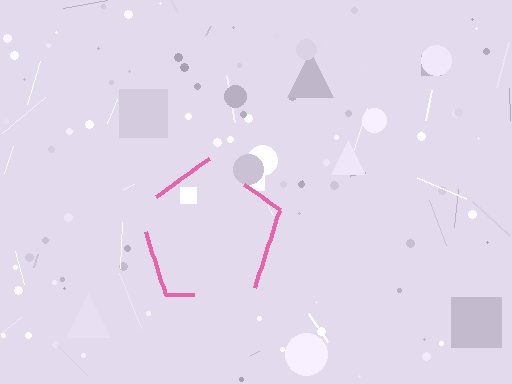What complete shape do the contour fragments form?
The contour fragments form a pentagon.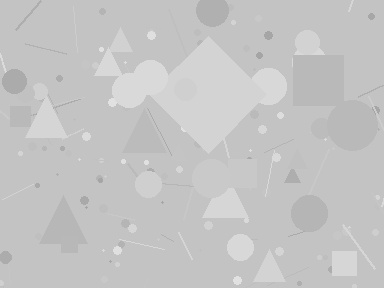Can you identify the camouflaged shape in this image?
The camouflaged shape is a diamond.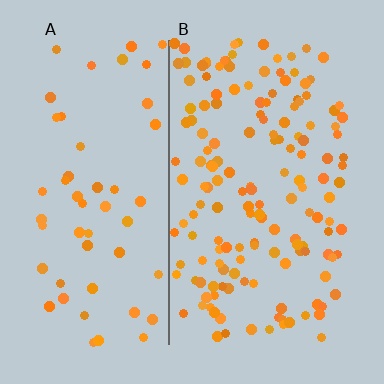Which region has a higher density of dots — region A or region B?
B (the right).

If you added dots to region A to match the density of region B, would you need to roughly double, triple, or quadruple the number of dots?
Approximately triple.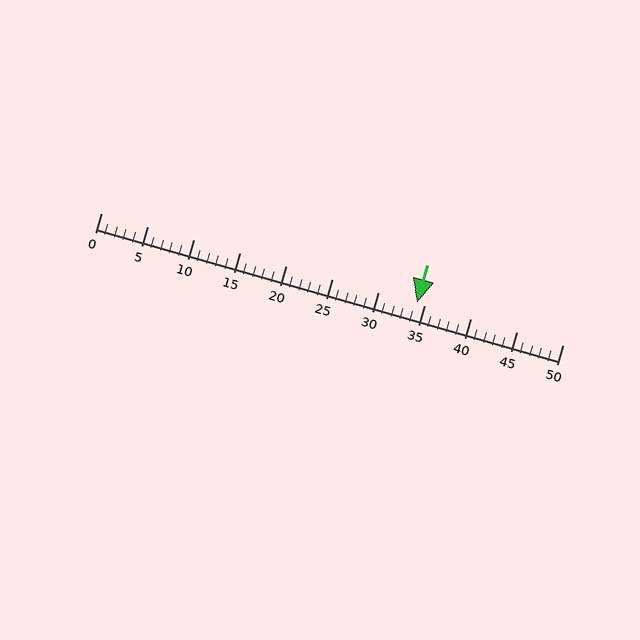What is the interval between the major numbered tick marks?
The major tick marks are spaced 5 units apart.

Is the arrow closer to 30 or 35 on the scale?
The arrow is closer to 35.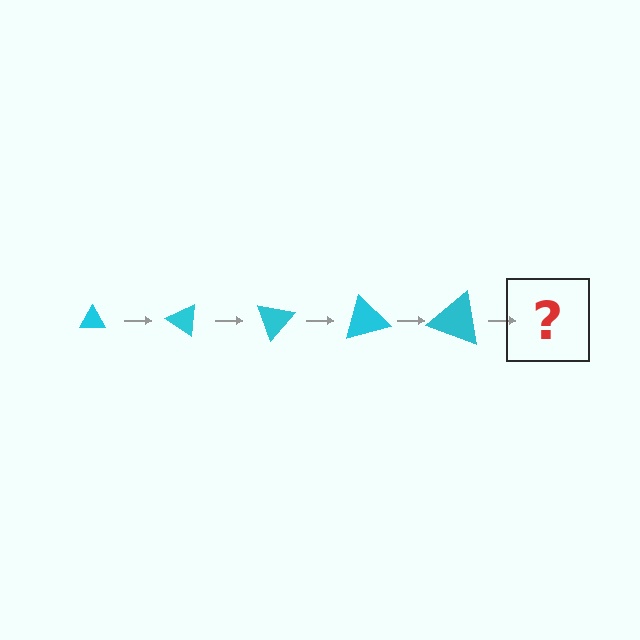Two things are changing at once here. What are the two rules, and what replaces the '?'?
The two rules are that the triangle grows larger each step and it rotates 35 degrees each step. The '?' should be a triangle, larger than the previous one and rotated 175 degrees from the start.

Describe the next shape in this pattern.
It should be a triangle, larger than the previous one and rotated 175 degrees from the start.